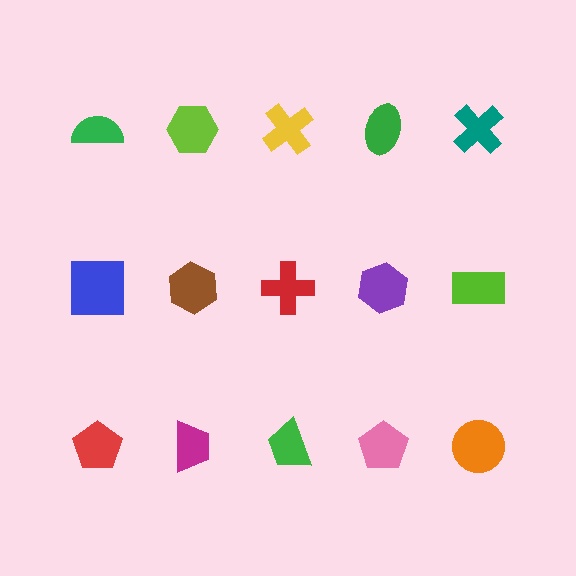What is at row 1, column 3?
A yellow cross.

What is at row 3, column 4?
A pink pentagon.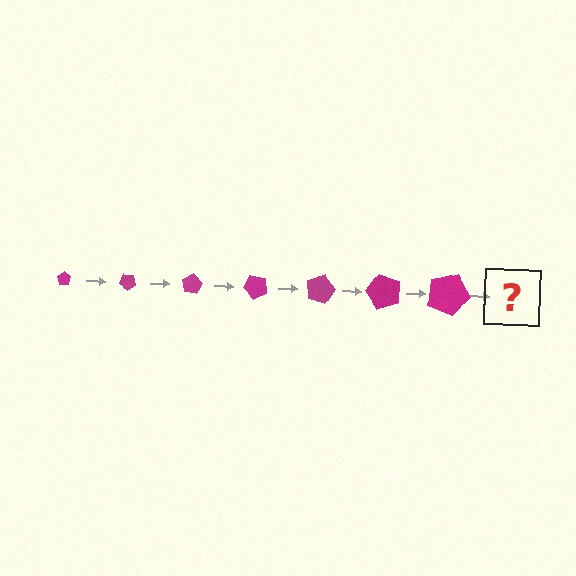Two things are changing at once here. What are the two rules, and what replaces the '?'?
The two rules are that the pentagon grows larger each step and it rotates 40 degrees each step. The '?' should be a pentagon, larger than the previous one and rotated 280 degrees from the start.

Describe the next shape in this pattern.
It should be a pentagon, larger than the previous one and rotated 280 degrees from the start.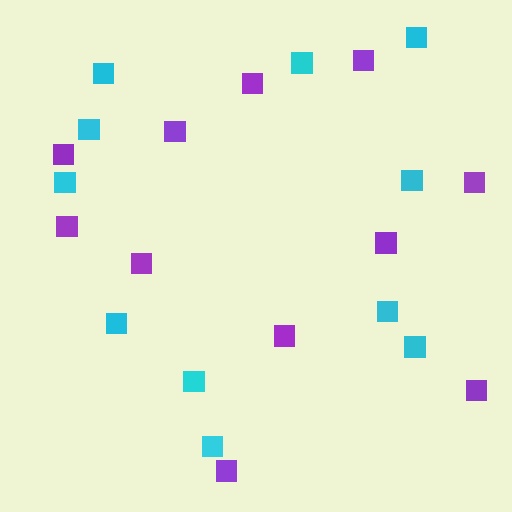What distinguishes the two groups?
There are 2 groups: one group of cyan squares (11) and one group of purple squares (11).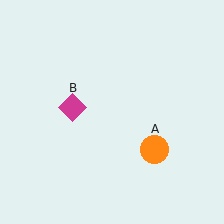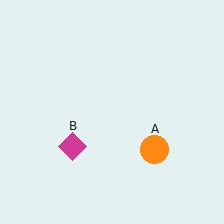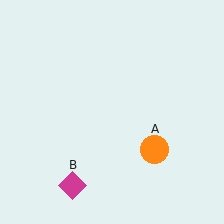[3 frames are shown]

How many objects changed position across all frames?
1 object changed position: magenta diamond (object B).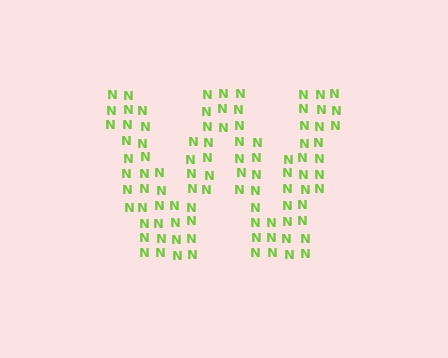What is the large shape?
The large shape is the letter W.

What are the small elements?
The small elements are letter N's.